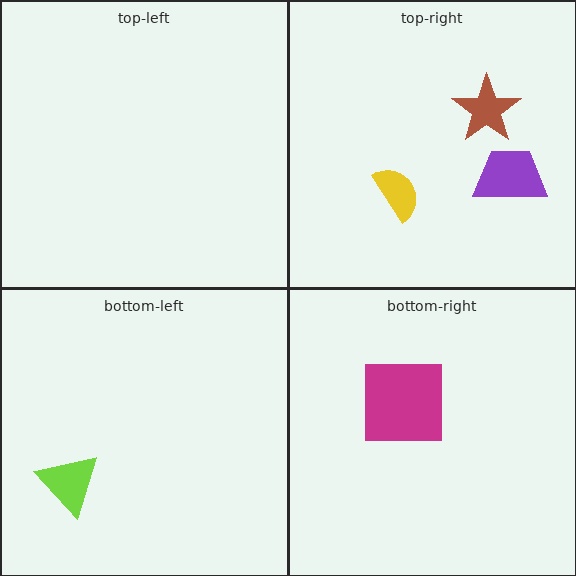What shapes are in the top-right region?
The brown star, the purple trapezoid, the yellow semicircle.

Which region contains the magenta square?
The bottom-right region.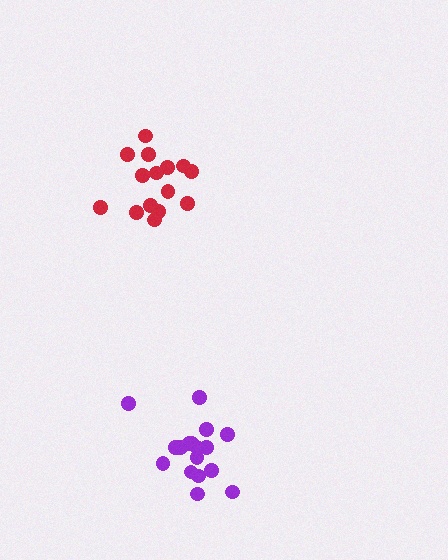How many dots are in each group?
Group 1: 15 dots, Group 2: 17 dots (32 total).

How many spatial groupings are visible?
There are 2 spatial groupings.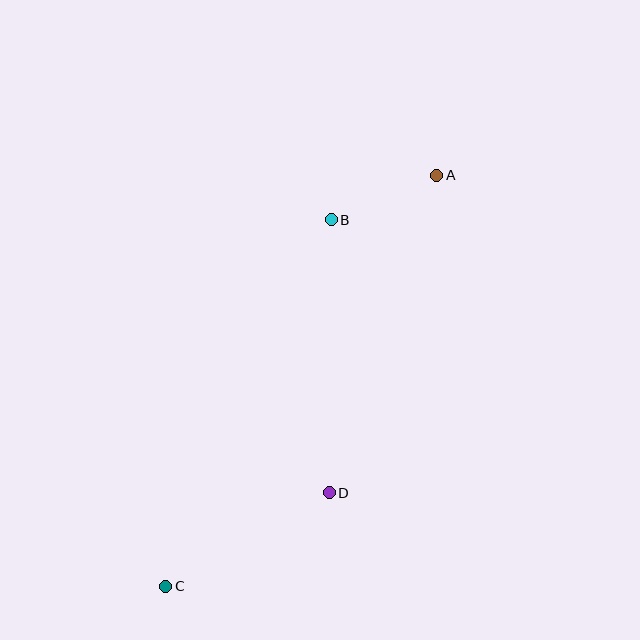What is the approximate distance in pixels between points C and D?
The distance between C and D is approximately 188 pixels.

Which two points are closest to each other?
Points A and B are closest to each other.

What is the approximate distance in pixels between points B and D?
The distance between B and D is approximately 273 pixels.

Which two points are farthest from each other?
Points A and C are farthest from each other.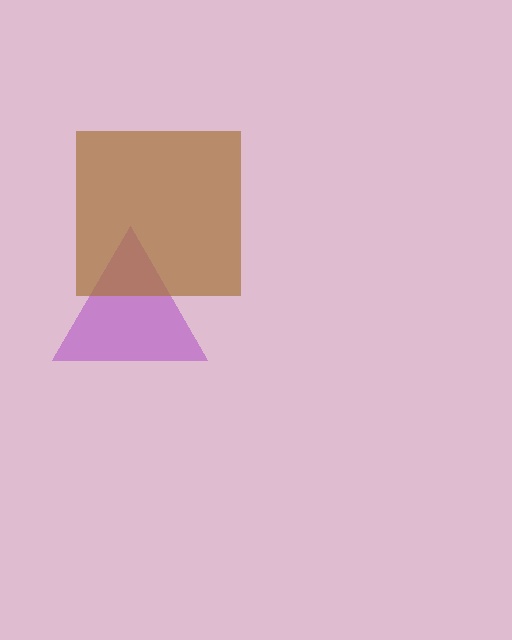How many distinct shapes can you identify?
There are 2 distinct shapes: a purple triangle, a brown square.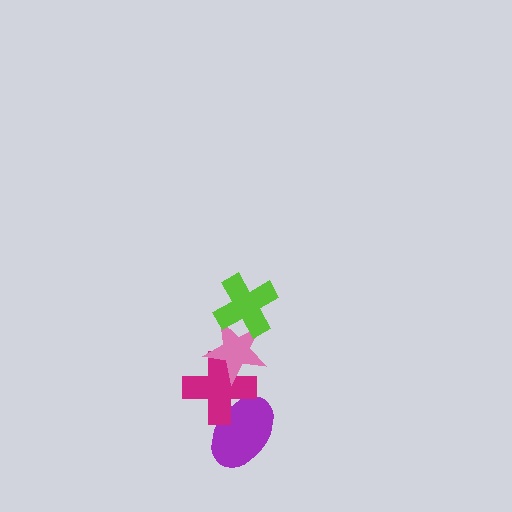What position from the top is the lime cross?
The lime cross is 1st from the top.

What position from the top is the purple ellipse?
The purple ellipse is 4th from the top.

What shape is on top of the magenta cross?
The pink star is on top of the magenta cross.